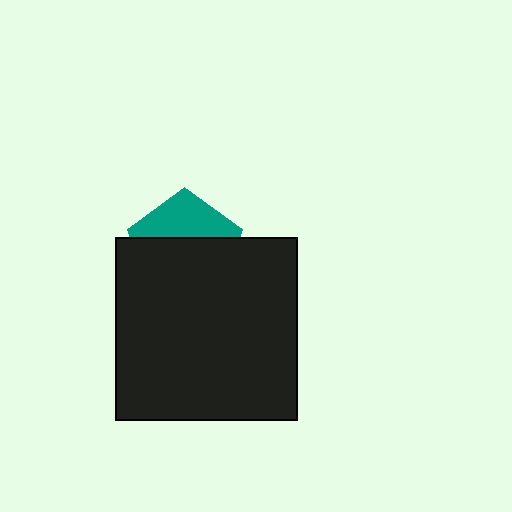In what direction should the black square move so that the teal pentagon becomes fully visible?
The black square should move down. That is the shortest direction to clear the overlap and leave the teal pentagon fully visible.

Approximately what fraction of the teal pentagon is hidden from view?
Roughly 62% of the teal pentagon is hidden behind the black square.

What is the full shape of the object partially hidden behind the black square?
The partially hidden object is a teal pentagon.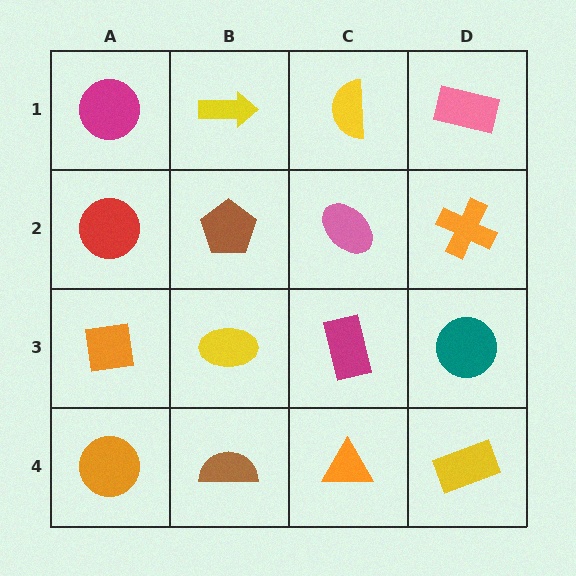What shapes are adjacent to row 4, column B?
A yellow ellipse (row 3, column B), an orange circle (row 4, column A), an orange triangle (row 4, column C).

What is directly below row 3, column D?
A yellow rectangle.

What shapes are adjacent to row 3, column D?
An orange cross (row 2, column D), a yellow rectangle (row 4, column D), a magenta rectangle (row 3, column C).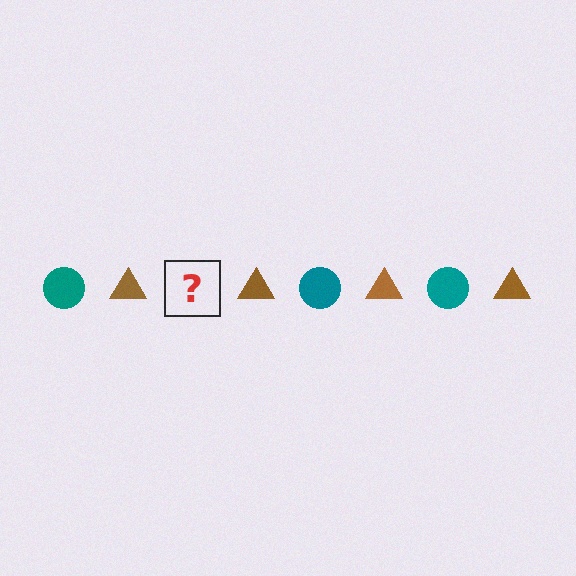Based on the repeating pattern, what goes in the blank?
The blank should be a teal circle.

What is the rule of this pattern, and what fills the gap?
The rule is that the pattern alternates between teal circle and brown triangle. The gap should be filled with a teal circle.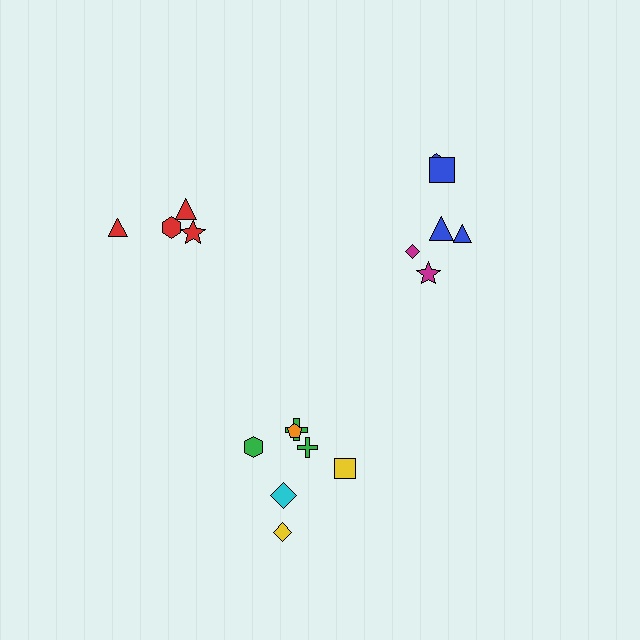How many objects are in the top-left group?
There are 4 objects.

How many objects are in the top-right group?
There are 6 objects.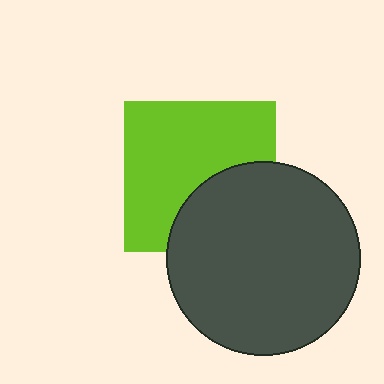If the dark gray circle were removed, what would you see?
You would see the complete lime square.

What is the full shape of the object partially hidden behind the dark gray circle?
The partially hidden object is a lime square.